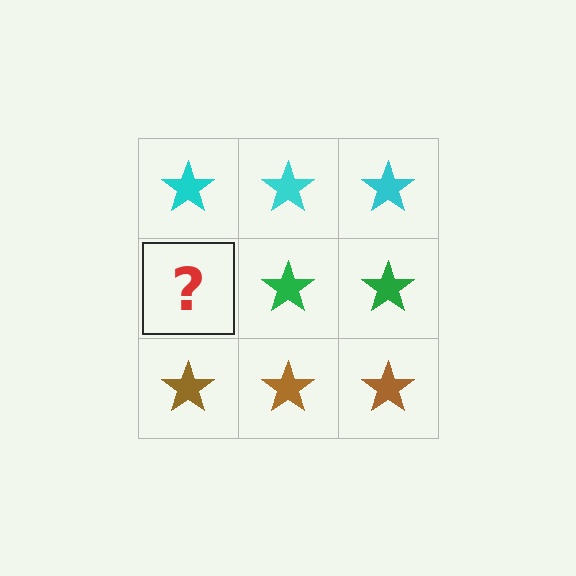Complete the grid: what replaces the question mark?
The question mark should be replaced with a green star.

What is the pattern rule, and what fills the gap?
The rule is that each row has a consistent color. The gap should be filled with a green star.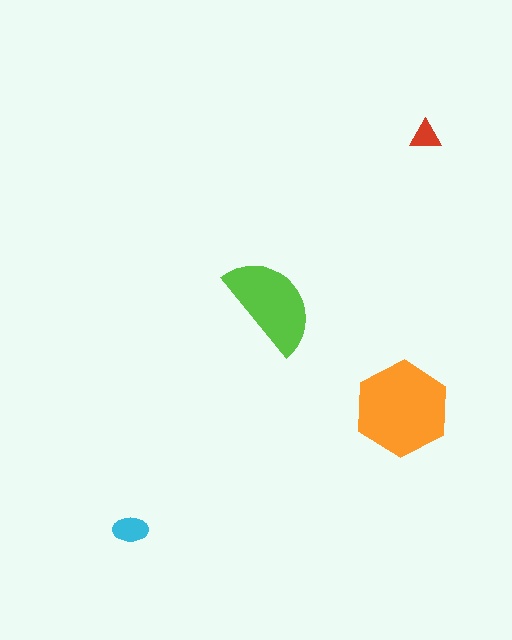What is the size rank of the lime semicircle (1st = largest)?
2nd.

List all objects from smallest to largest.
The red triangle, the cyan ellipse, the lime semicircle, the orange hexagon.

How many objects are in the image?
There are 4 objects in the image.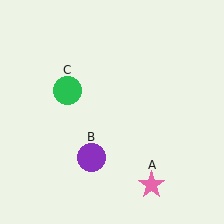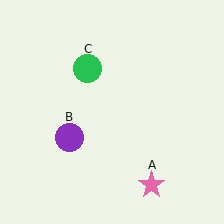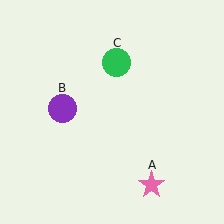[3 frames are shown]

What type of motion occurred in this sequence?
The purple circle (object B), green circle (object C) rotated clockwise around the center of the scene.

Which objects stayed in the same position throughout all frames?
Pink star (object A) remained stationary.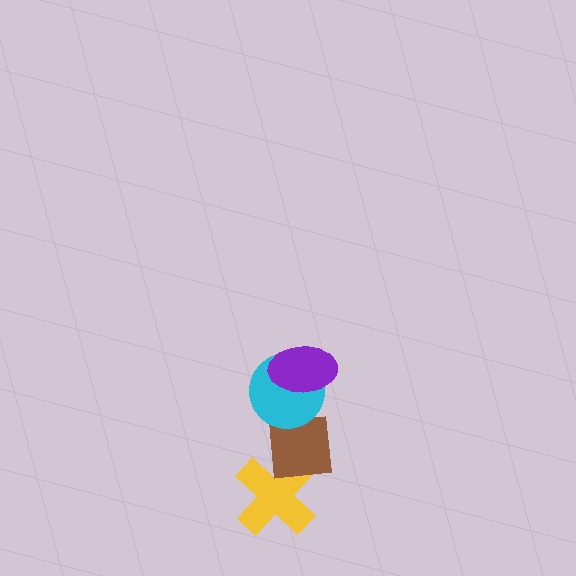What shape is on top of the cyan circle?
The purple ellipse is on top of the cyan circle.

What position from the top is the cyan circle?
The cyan circle is 2nd from the top.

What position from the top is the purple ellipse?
The purple ellipse is 1st from the top.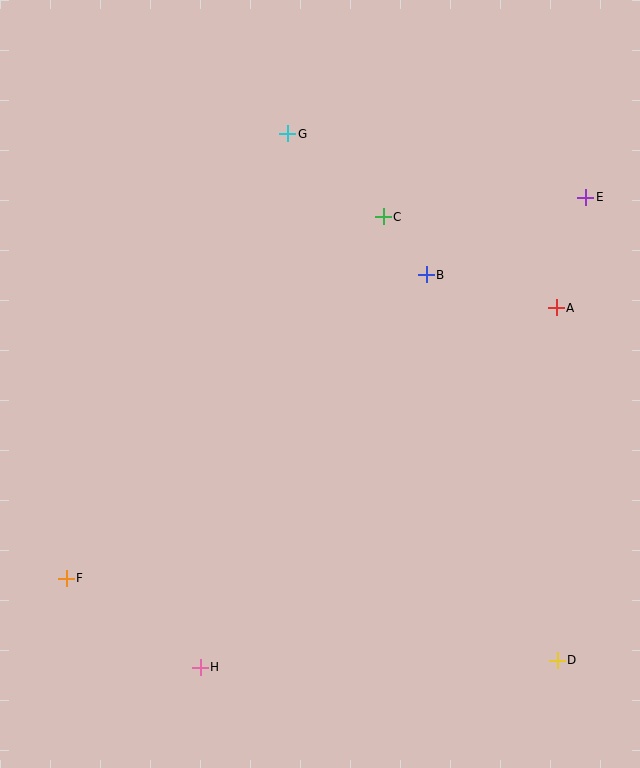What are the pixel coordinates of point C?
Point C is at (383, 217).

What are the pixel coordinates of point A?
Point A is at (556, 308).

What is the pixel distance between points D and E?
The distance between D and E is 464 pixels.